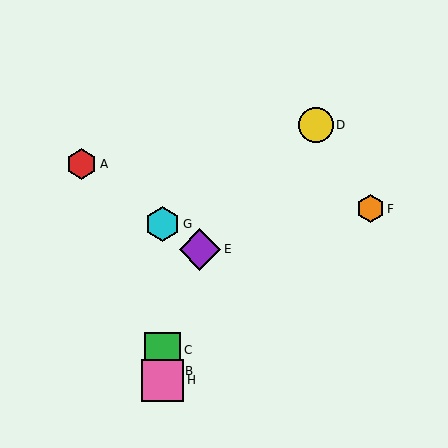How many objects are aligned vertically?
4 objects (B, C, G, H) are aligned vertically.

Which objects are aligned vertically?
Objects B, C, G, H are aligned vertically.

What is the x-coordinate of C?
Object C is at x≈163.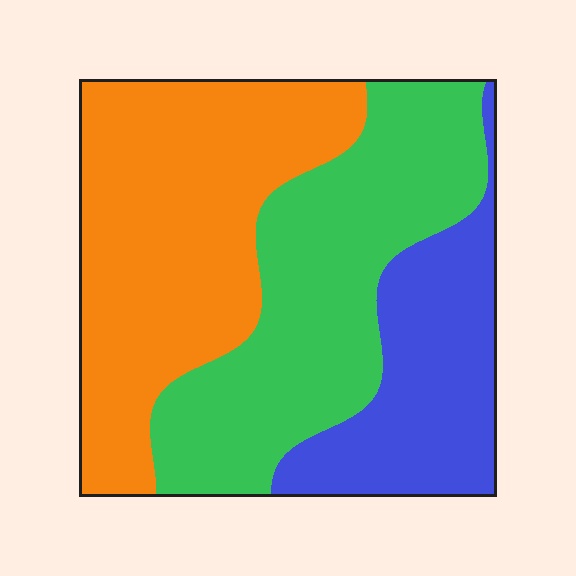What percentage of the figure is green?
Green covers 37% of the figure.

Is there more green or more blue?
Green.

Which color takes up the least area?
Blue, at roughly 25%.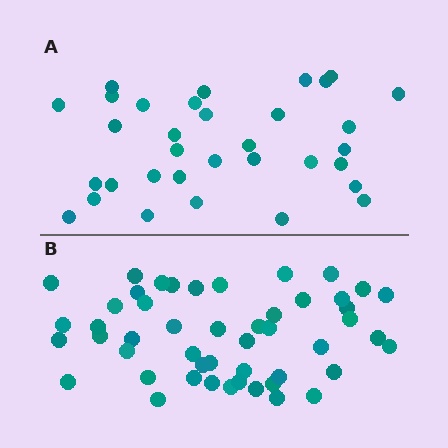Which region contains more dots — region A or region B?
Region B (the bottom region) has more dots.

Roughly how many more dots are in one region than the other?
Region B has approximately 15 more dots than region A.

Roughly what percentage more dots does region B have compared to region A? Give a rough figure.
About 50% more.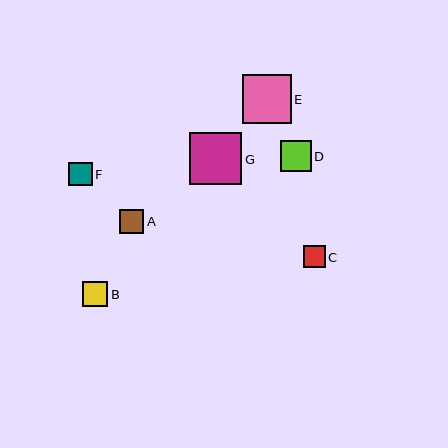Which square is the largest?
Square G is the largest with a size of approximately 52 pixels.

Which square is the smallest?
Square C is the smallest with a size of approximately 22 pixels.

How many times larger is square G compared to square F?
Square G is approximately 2.2 times the size of square F.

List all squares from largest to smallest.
From largest to smallest: G, E, D, B, A, F, C.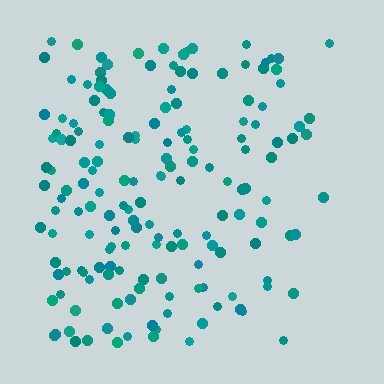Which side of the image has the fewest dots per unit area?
The right.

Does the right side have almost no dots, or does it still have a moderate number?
Still a moderate number, just noticeably fewer than the left.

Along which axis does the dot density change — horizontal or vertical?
Horizontal.